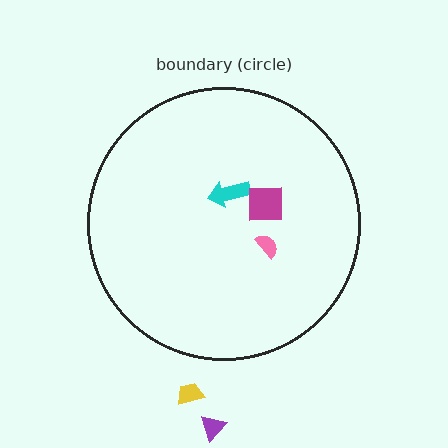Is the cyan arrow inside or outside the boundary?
Inside.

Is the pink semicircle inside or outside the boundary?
Inside.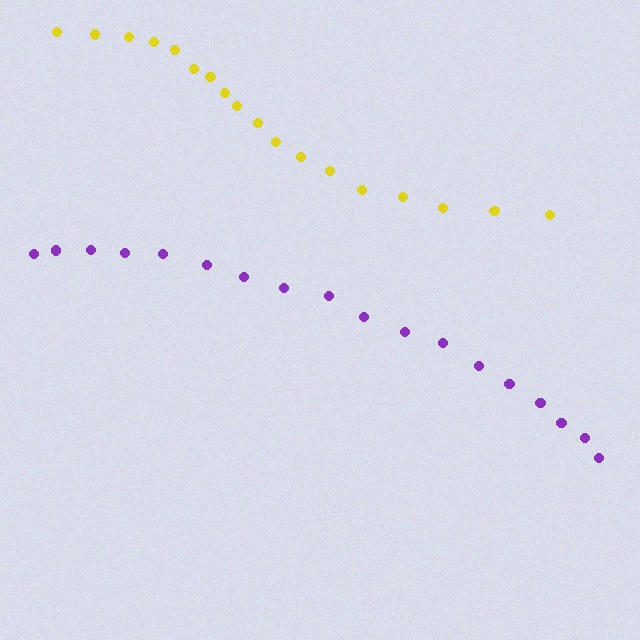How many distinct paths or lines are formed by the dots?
There are 2 distinct paths.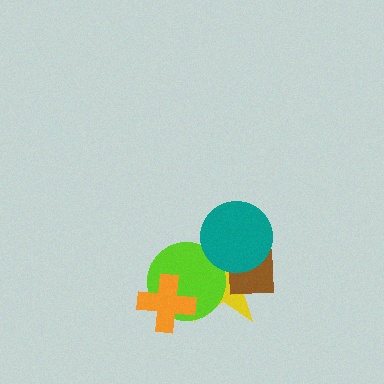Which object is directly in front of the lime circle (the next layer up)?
The orange cross is directly in front of the lime circle.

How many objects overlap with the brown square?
2 objects overlap with the brown square.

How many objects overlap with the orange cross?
2 objects overlap with the orange cross.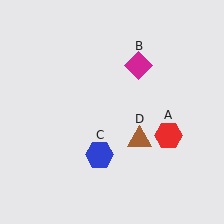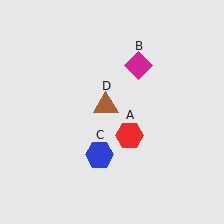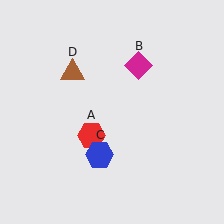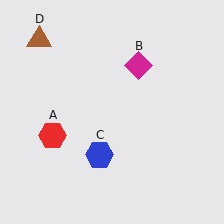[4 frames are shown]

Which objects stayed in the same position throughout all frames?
Magenta diamond (object B) and blue hexagon (object C) remained stationary.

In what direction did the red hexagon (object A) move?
The red hexagon (object A) moved left.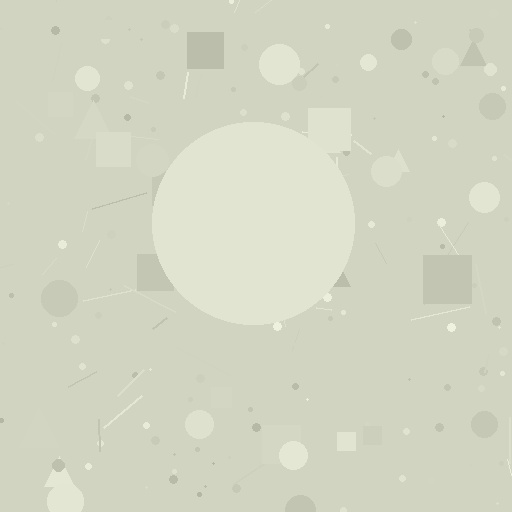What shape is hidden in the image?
A circle is hidden in the image.